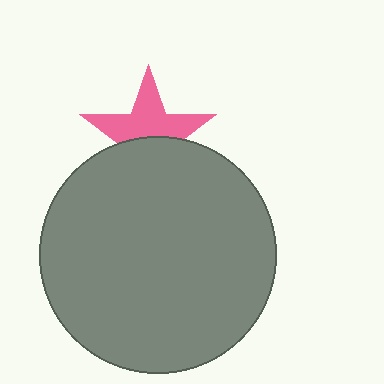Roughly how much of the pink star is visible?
About half of it is visible (roughly 56%).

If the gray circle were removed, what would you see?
You would see the complete pink star.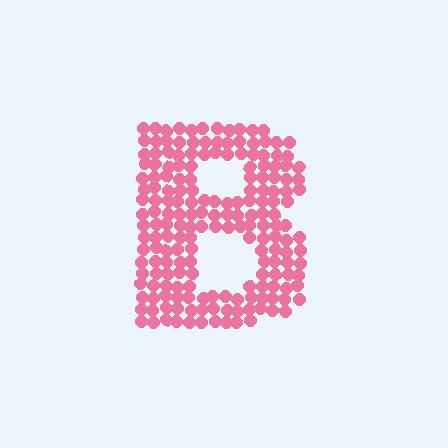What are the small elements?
The small elements are circles.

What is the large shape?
The large shape is the letter B.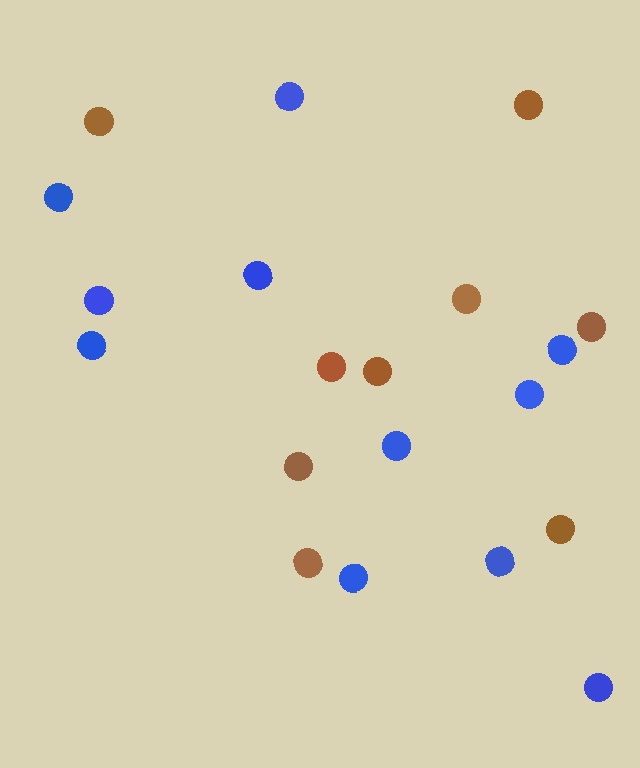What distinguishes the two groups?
There are 2 groups: one group of blue circles (11) and one group of brown circles (9).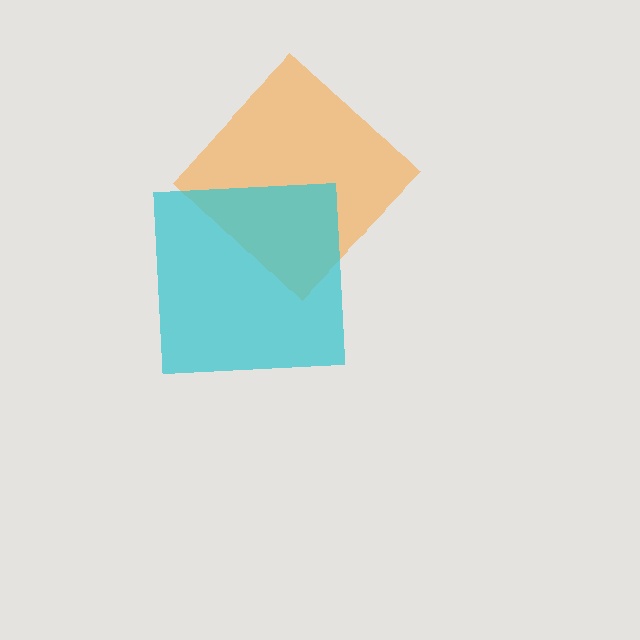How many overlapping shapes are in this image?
There are 2 overlapping shapes in the image.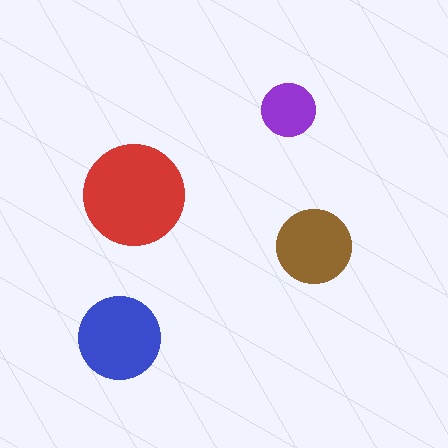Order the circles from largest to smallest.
the red one, the blue one, the brown one, the purple one.